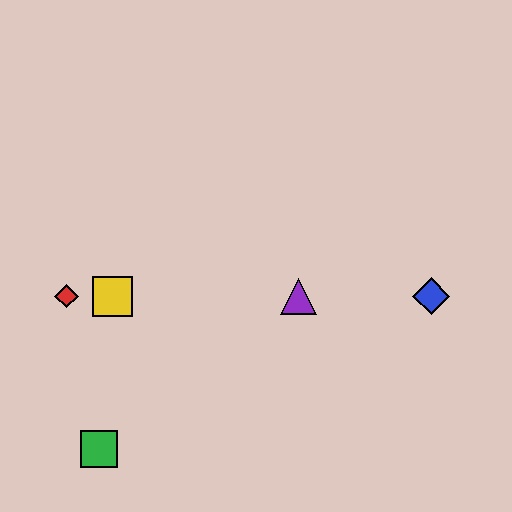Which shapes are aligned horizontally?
The red diamond, the blue diamond, the yellow square, the purple triangle are aligned horizontally.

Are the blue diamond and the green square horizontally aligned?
No, the blue diamond is at y≈296 and the green square is at y≈449.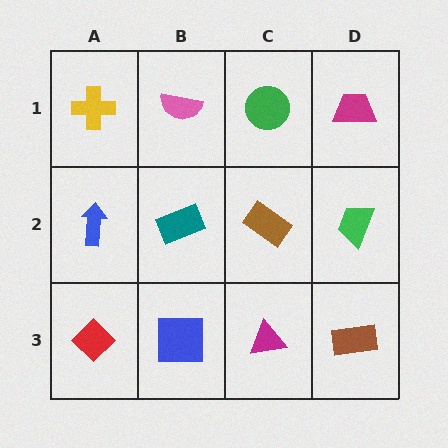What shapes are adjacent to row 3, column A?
A blue arrow (row 2, column A), a blue square (row 3, column B).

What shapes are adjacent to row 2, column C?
A green circle (row 1, column C), a magenta triangle (row 3, column C), a teal rectangle (row 2, column B), a green trapezoid (row 2, column D).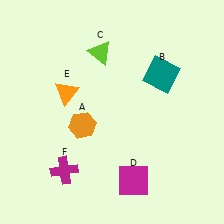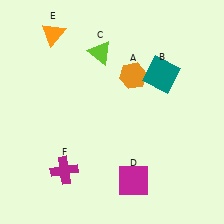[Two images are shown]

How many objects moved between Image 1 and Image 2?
2 objects moved between the two images.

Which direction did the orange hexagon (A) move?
The orange hexagon (A) moved right.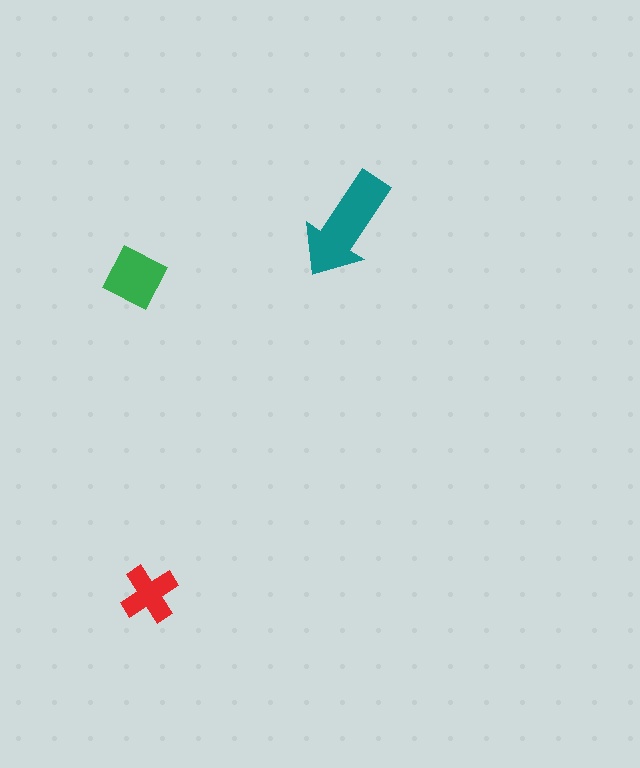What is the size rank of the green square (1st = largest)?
2nd.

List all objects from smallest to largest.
The red cross, the green square, the teal arrow.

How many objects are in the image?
There are 3 objects in the image.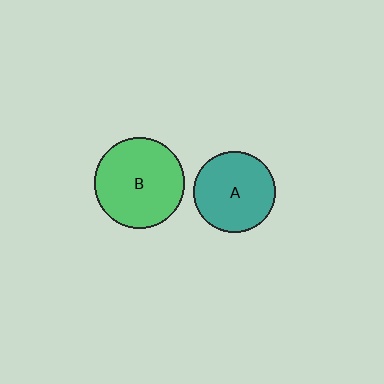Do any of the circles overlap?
No, none of the circles overlap.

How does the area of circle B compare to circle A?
Approximately 1.2 times.